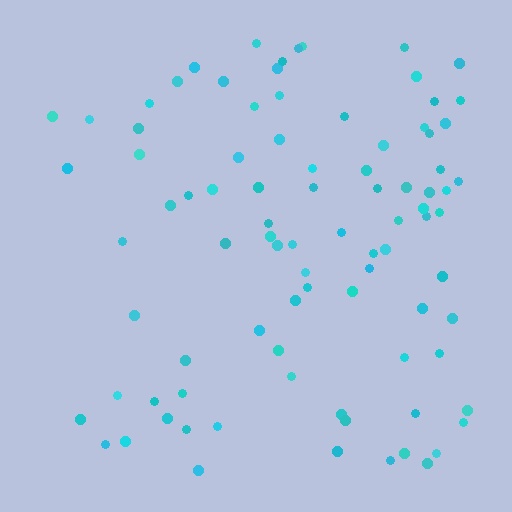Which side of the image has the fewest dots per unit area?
The left.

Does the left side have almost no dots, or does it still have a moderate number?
Still a moderate number, just noticeably fewer than the right.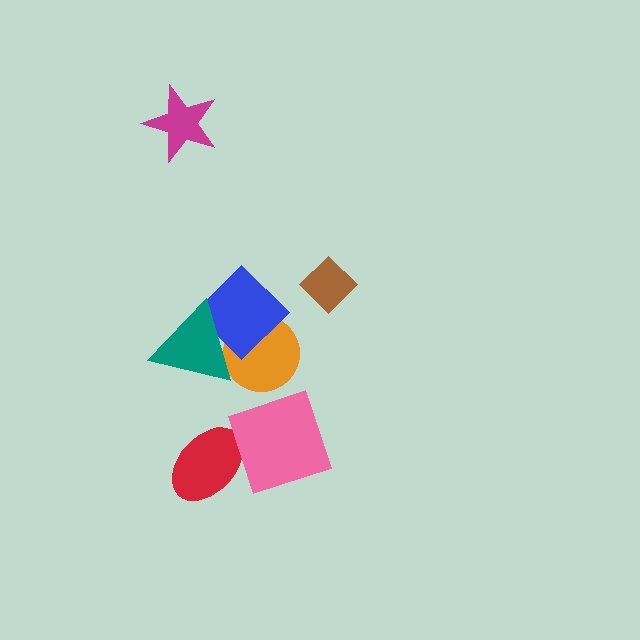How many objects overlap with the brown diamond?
0 objects overlap with the brown diamond.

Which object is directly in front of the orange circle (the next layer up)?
The blue diamond is directly in front of the orange circle.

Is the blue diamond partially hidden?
Yes, it is partially covered by another shape.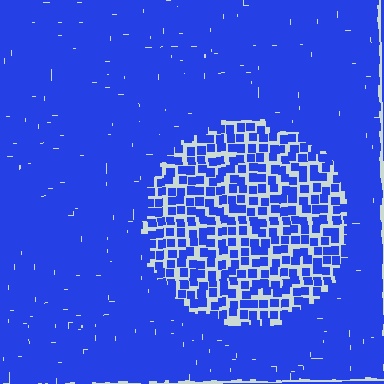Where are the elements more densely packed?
The elements are more densely packed outside the circle boundary.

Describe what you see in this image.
The image contains small blue elements arranged at two different densities. A circle-shaped region is visible where the elements are less densely packed than the surrounding area.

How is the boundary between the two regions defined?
The boundary is defined by a change in element density (approximately 2.4x ratio). All elements are the same color, size, and shape.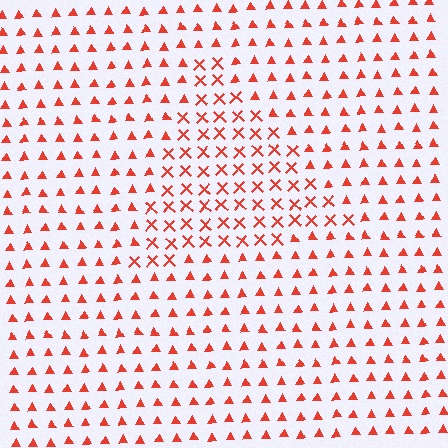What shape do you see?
I see a triangle.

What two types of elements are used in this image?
The image uses X marks inside the triangle region and triangles outside it.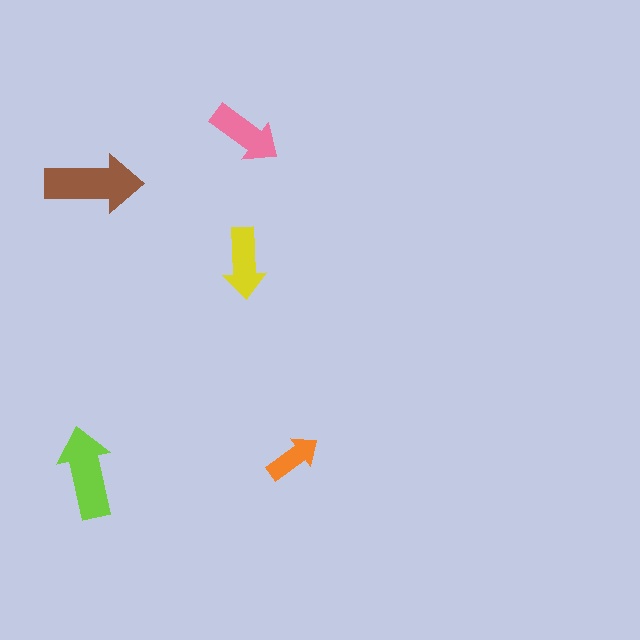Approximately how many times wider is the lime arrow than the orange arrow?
About 1.5 times wider.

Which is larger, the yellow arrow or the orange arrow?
The yellow one.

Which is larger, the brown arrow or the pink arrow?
The brown one.